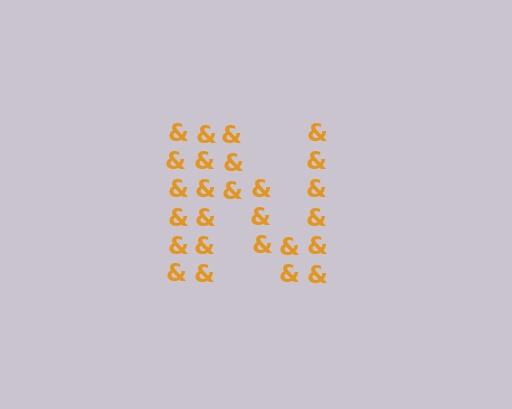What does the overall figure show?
The overall figure shows the letter N.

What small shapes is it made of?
It is made of small ampersands.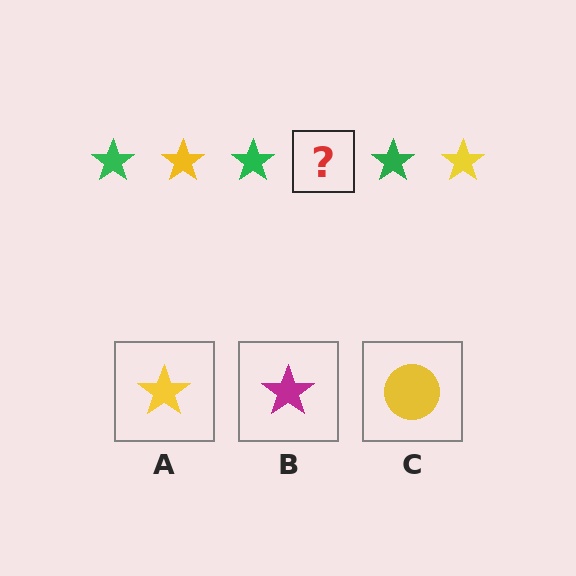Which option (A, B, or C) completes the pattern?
A.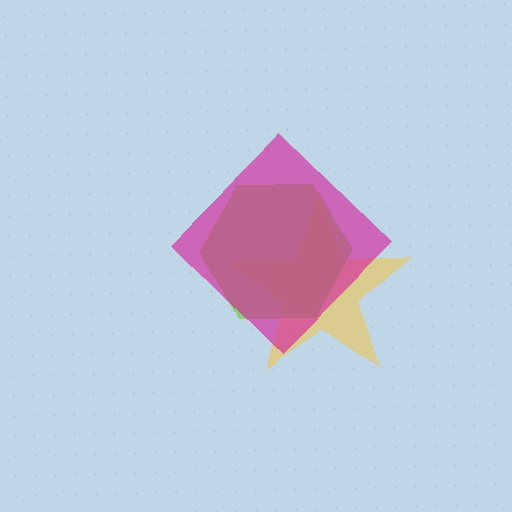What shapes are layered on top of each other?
The layered shapes are: a yellow star, a lime hexagon, a magenta diamond.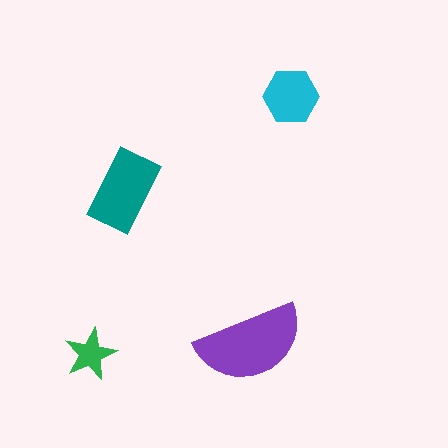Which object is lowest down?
The green star is bottommost.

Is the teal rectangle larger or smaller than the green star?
Larger.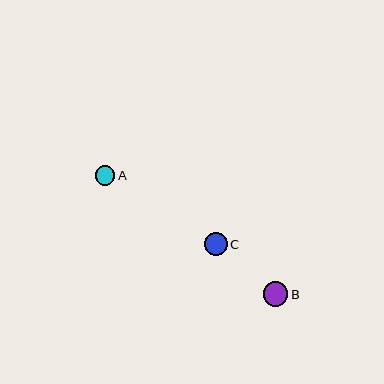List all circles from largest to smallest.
From largest to smallest: B, C, A.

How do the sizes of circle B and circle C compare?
Circle B and circle C are approximately the same size.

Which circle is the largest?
Circle B is the largest with a size of approximately 25 pixels.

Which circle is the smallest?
Circle A is the smallest with a size of approximately 19 pixels.